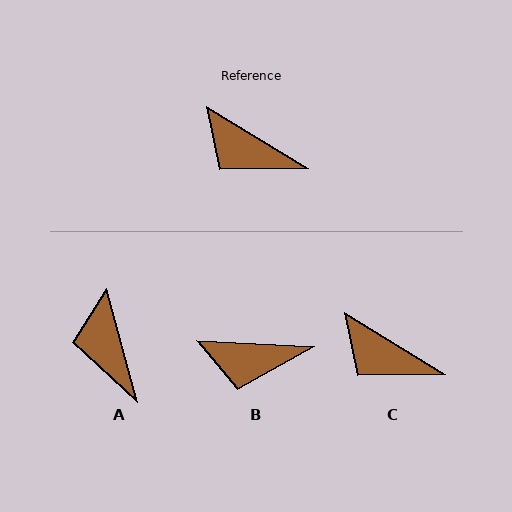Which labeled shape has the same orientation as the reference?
C.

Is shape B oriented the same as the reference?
No, it is off by about 28 degrees.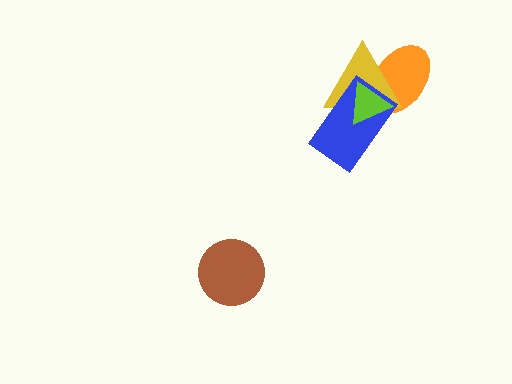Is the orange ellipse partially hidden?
Yes, it is partially covered by another shape.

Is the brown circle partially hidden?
No, no other shape covers it.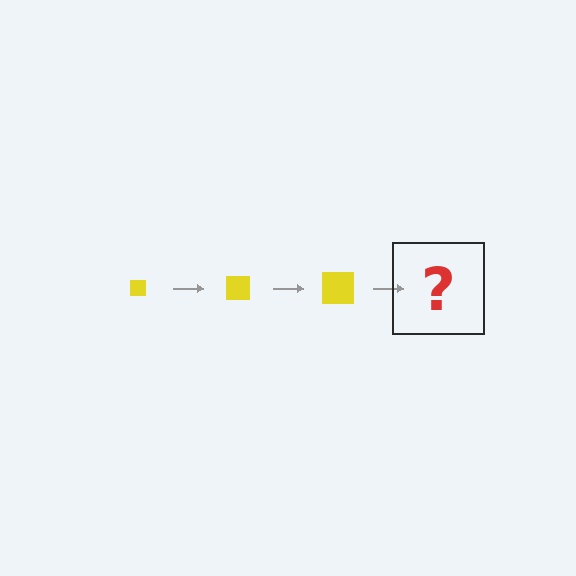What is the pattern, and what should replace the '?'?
The pattern is that the square gets progressively larger each step. The '?' should be a yellow square, larger than the previous one.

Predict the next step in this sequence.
The next step is a yellow square, larger than the previous one.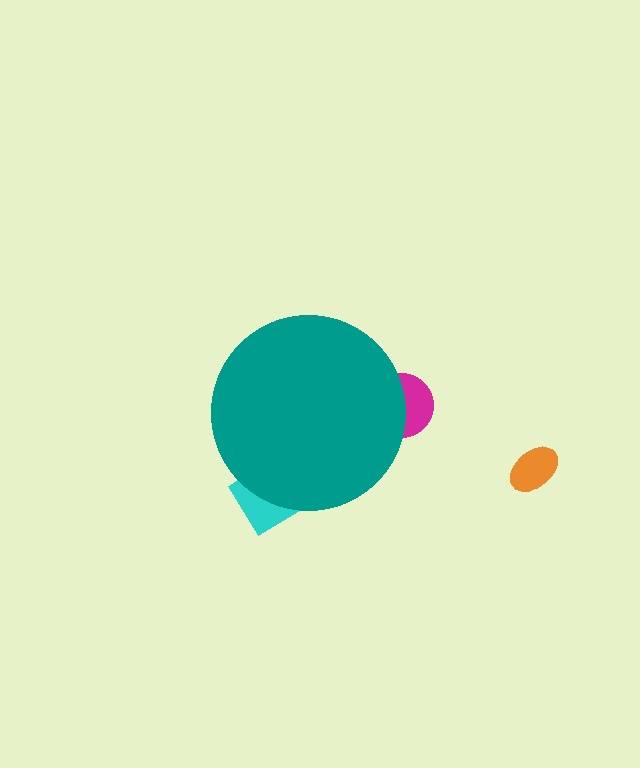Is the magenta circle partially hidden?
Yes, the magenta circle is partially hidden behind the teal circle.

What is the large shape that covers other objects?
A teal circle.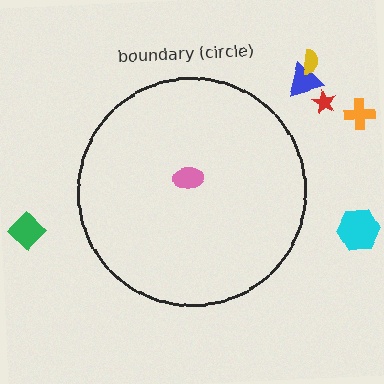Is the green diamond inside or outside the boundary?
Outside.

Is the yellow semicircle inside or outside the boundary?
Outside.